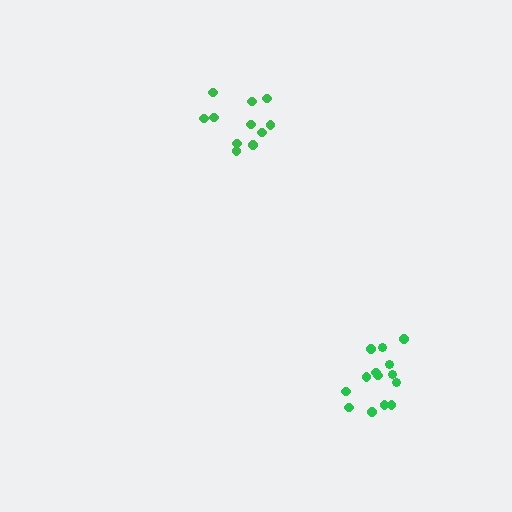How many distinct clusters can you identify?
There are 2 distinct clusters.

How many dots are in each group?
Group 1: 15 dots, Group 2: 11 dots (26 total).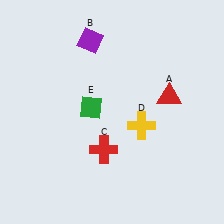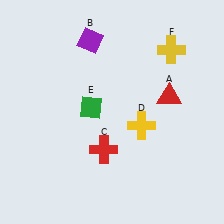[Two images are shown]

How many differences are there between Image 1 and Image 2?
There is 1 difference between the two images.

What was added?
A yellow cross (F) was added in Image 2.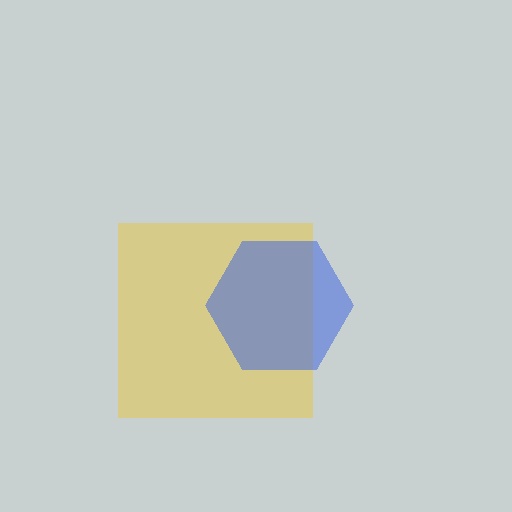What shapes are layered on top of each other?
The layered shapes are: a yellow square, a blue hexagon.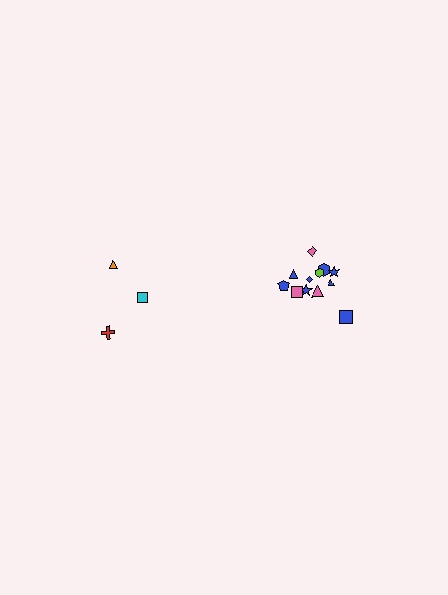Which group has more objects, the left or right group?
The right group.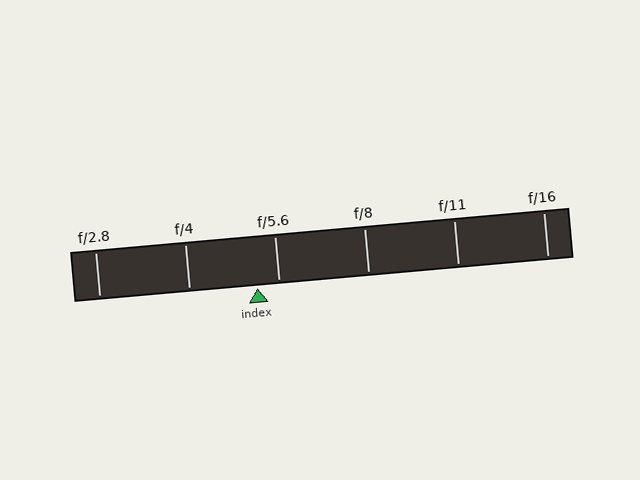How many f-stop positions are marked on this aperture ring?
There are 6 f-stop positions marked.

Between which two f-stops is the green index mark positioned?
The index mark is between f/4 and f/5.6.